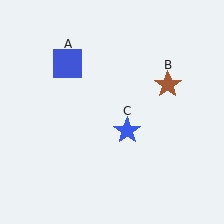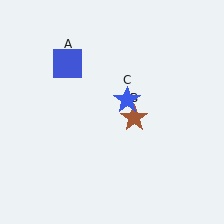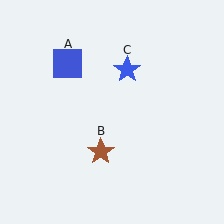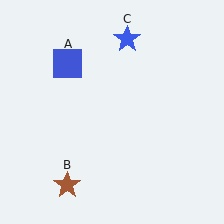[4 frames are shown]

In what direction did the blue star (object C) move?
The blue star (object C) moved up.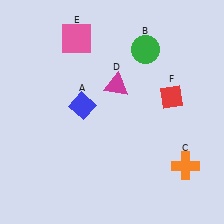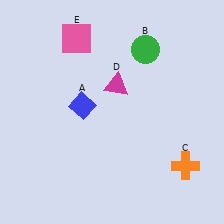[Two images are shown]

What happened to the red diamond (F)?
The red diamond (F) was removed in Image 2. It was in the top-right area of Image 1.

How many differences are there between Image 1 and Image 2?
There is 1 difference between the two images.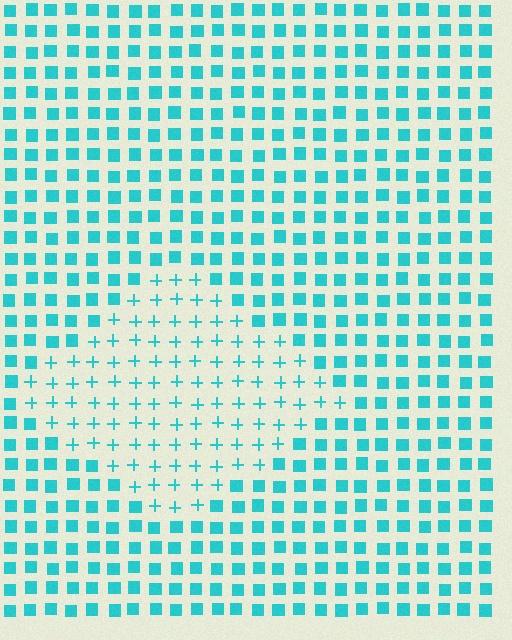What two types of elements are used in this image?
The image uses plus signs inside the diamond region and squares outside it.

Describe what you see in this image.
The image is filled with small cyan elements arranged in a uniform grid. A diamond-shaped region contains plus signs, while the surrounding area contains squares. The boundary is defined purely by the change in element shape.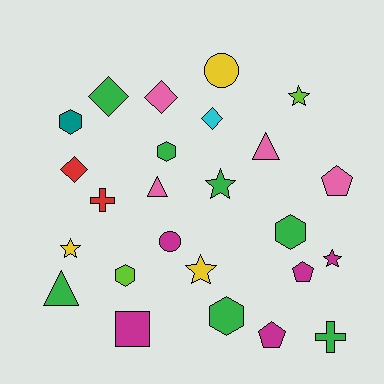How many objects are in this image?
There are 25 objects.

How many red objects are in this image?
There are 2 red objects.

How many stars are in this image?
There are 5 stars.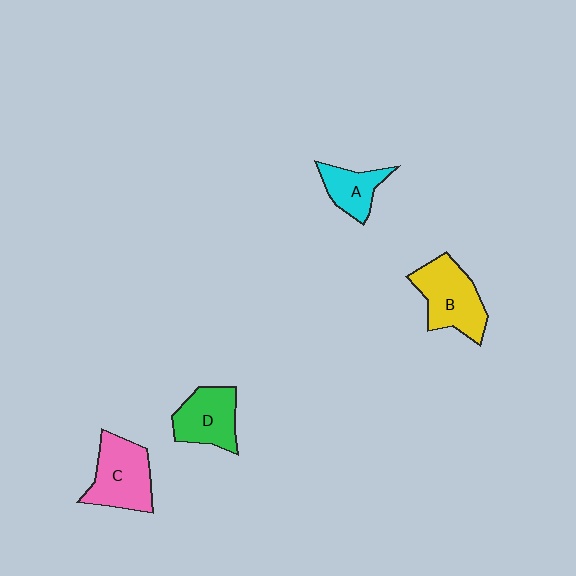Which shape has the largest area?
Shape B (yellow).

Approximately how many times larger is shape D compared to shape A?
Approximately 1.4 times.